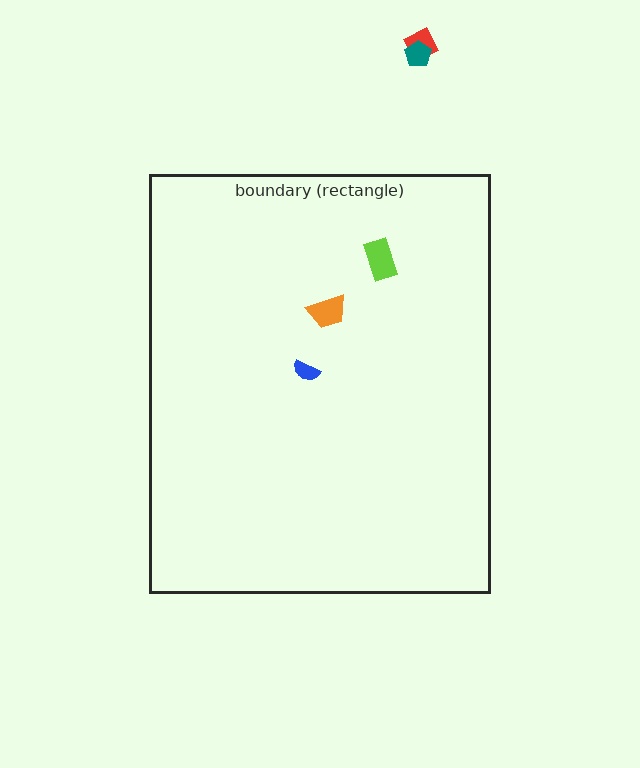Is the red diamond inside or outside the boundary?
Outside.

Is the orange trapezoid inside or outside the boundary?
Inside.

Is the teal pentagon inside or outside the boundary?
Outside.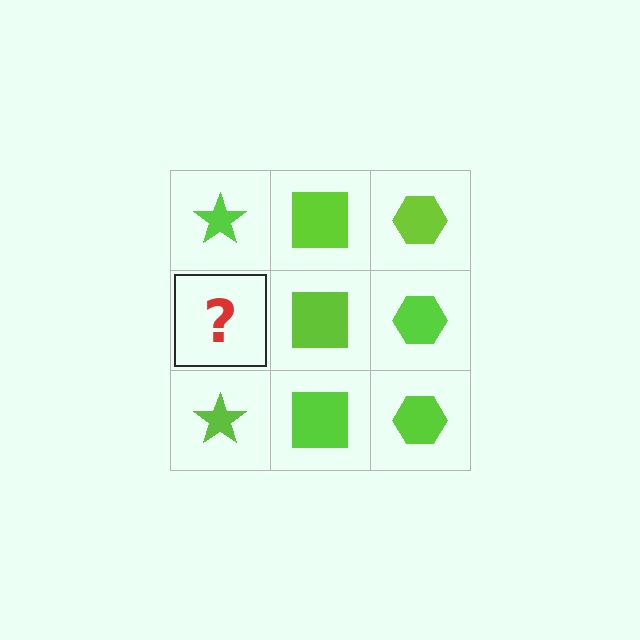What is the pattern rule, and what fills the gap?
The rule is that each column has a consistent shape. The gap should be filled with a lime star.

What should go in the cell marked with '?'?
The missing cell should contain a lime star.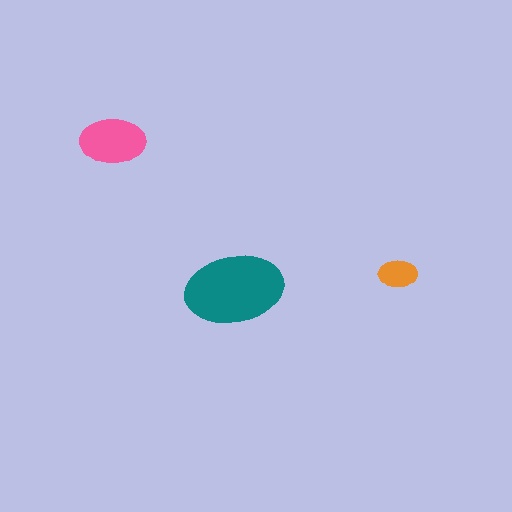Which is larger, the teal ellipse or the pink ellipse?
The teal one.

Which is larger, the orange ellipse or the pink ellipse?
The pink one.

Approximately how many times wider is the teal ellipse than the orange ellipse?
About 2.5 times wider.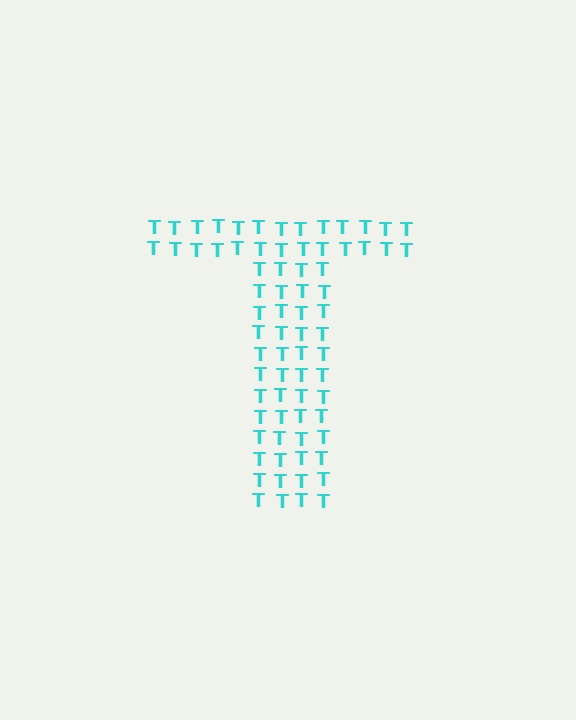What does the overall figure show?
The overall figure shows the letter T.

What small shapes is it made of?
It is made of small letter T's.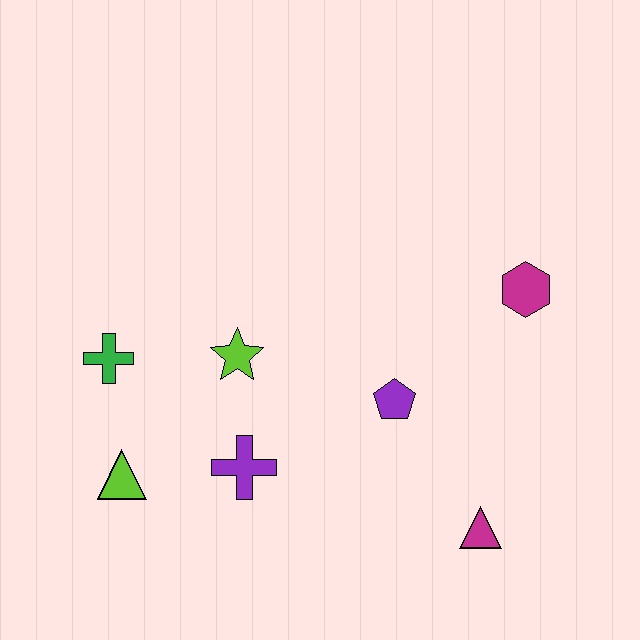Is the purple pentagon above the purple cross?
Yes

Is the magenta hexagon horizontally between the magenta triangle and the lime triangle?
No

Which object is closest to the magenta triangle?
The purple pentagon is closest to the magenta triangle.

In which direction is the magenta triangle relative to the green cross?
The magenta triangle is to the right of the green cross.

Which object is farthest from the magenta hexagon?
The lime triangle is farthest from the magenta hexagon.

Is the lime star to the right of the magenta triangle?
No